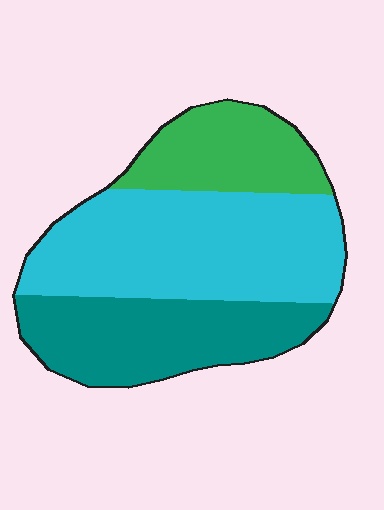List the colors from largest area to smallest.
From largest to smallest: cyan, teal, green.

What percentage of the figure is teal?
Teal takes up between a quarter and a half of the figure.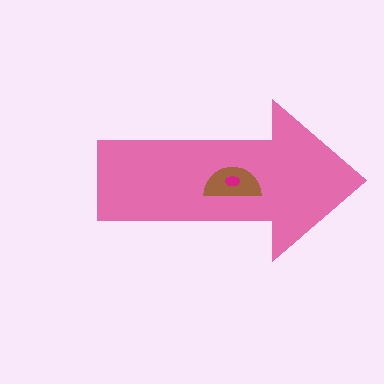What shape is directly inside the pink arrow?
The brown semicircle.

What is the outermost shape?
The pink arrow.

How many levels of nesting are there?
3.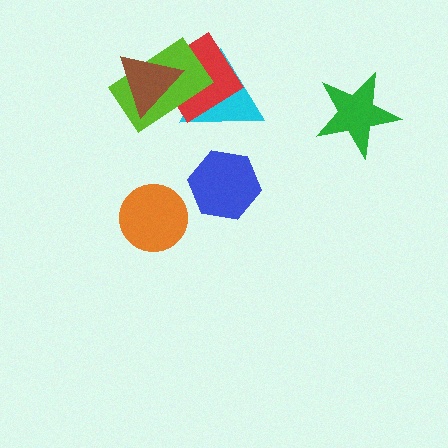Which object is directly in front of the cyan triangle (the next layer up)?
The red diamond is directly in front of the cyan triangle.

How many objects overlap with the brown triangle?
3 objects overlap with the brown triangle.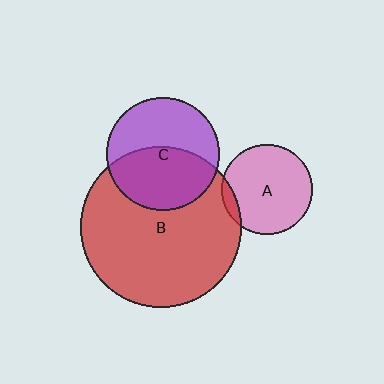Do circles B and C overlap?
Yes.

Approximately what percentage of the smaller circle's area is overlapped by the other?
Approximately 50%.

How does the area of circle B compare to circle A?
Approximately 3.2 times.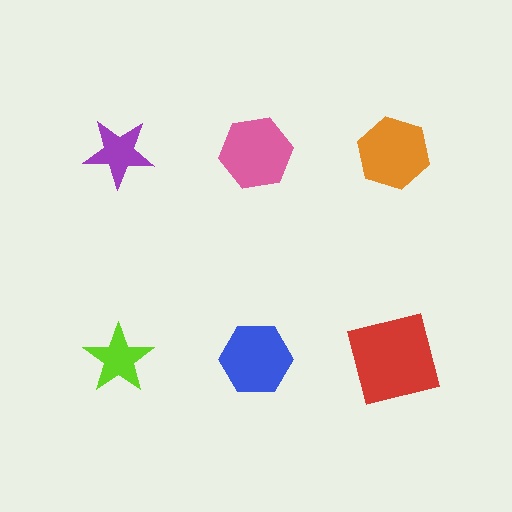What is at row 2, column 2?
A blue hexagon.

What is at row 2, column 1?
A lime star.